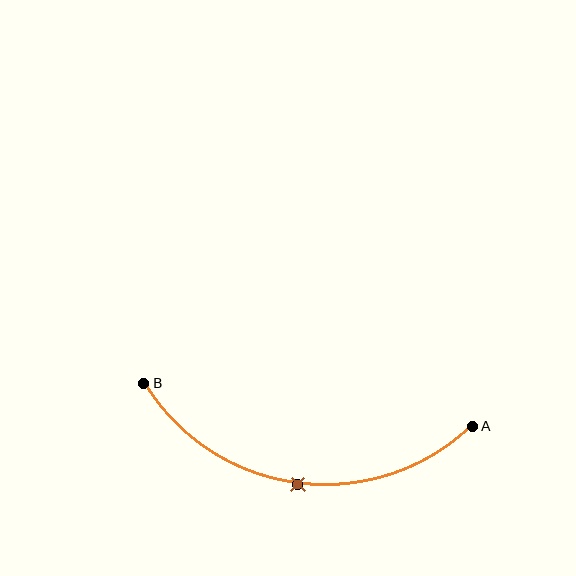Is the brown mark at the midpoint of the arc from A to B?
Yes. The brown mark lies on the arc at equal arc-length from both A and B — it is the arc midpoint.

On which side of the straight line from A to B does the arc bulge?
The arc bulges below the straight line connecting A and B.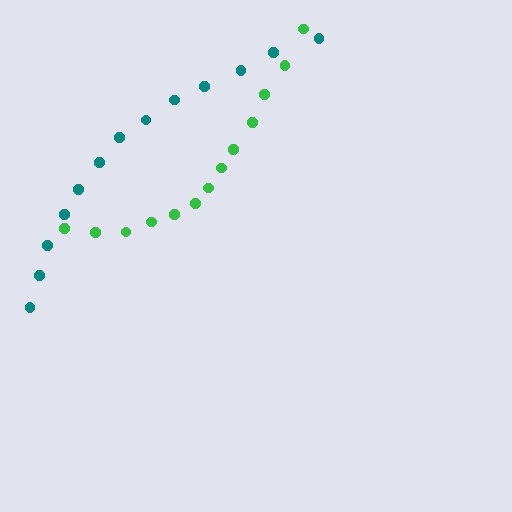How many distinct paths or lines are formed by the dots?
There are 2 distinct paths.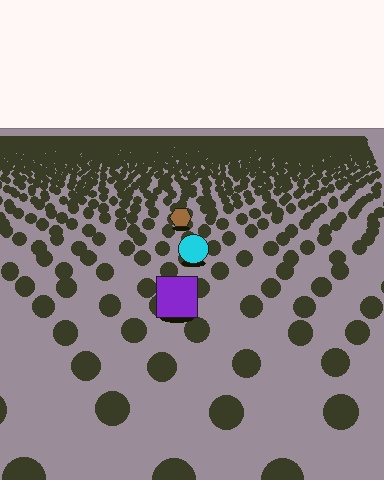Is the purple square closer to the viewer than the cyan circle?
Yes. The purple square is closer — you can tell from the texture gradient: the ground texture is coarser near it.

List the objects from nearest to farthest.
From nearest to farthest: the purple square, the cyan circle, the brown hexagon.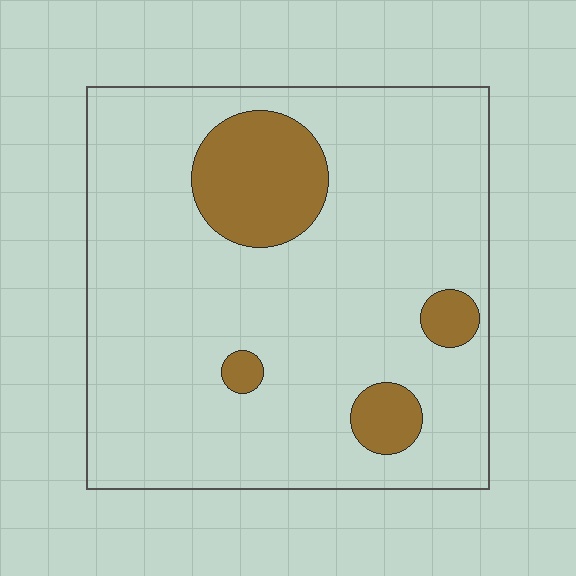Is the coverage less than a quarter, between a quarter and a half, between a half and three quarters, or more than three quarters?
Less than a quarter.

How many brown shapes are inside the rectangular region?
4.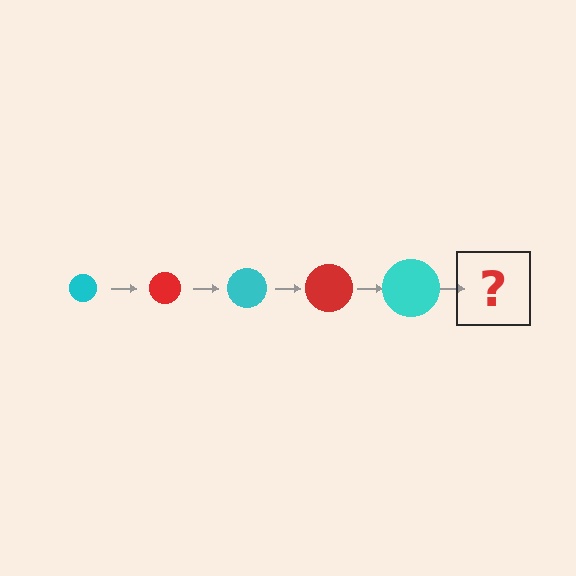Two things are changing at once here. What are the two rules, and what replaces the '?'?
The two rules are that the circle grows larger each step and the color cycles through cyan and red. The '?' should be a red circle, larger than the previous one.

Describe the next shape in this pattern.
It should be a red circle, larger than the previous one.